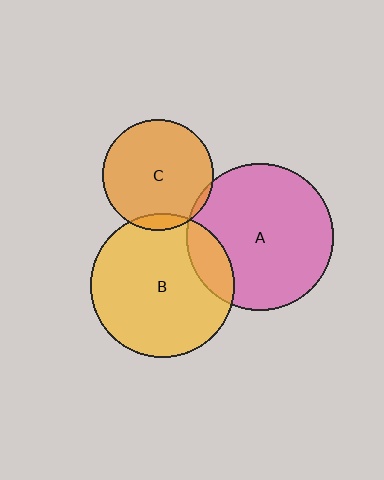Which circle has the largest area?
Circle A (pink).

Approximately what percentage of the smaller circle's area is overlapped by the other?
Approximately 15%.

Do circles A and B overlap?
Yes.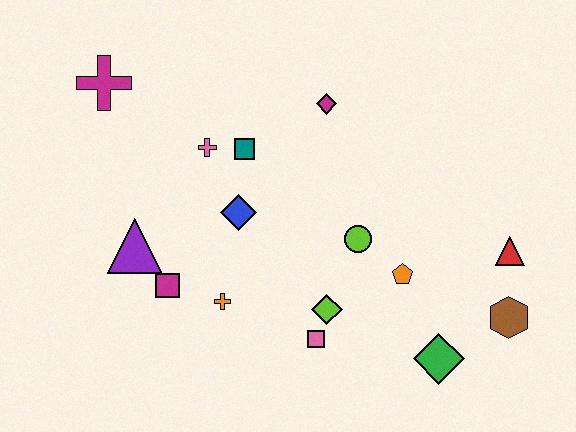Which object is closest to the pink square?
The lime diamond is closest to the pink square.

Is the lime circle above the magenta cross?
No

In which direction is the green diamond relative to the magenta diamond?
The green diamond is below the magenta diamond.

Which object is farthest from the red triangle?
The magenta cross is farthest from the red triangle.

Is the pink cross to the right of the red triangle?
No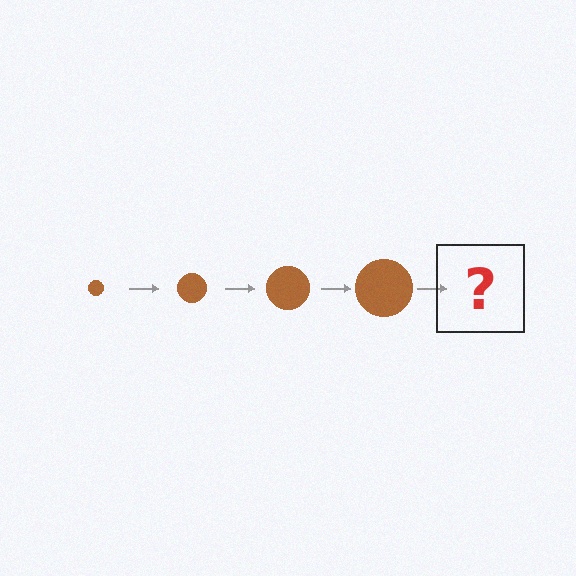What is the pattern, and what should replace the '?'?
The pattern is that the circle gets progressively larger each step. The '?' should be a brown circle, larger than the previous one.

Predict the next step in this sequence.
The next step is a brown circle, larger than the previous one.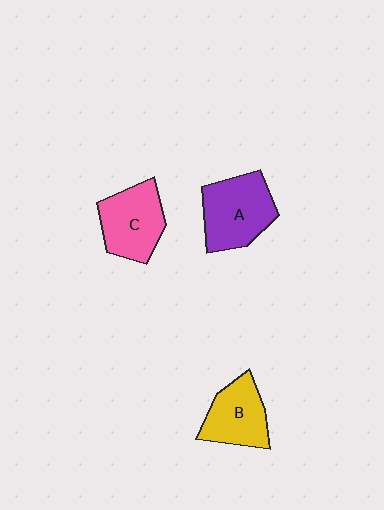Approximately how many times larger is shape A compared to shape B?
Approximately 1.3 times.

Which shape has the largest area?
Shape A (purple).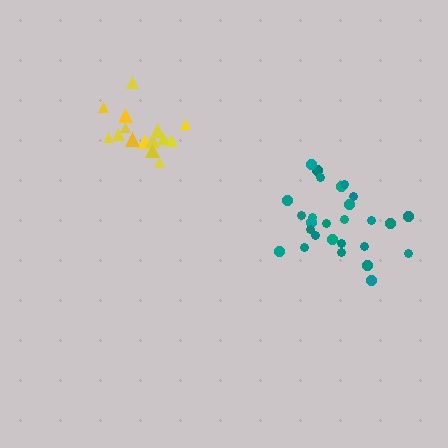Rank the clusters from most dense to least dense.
teal, yellow.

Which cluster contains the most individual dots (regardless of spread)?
Teal (28).